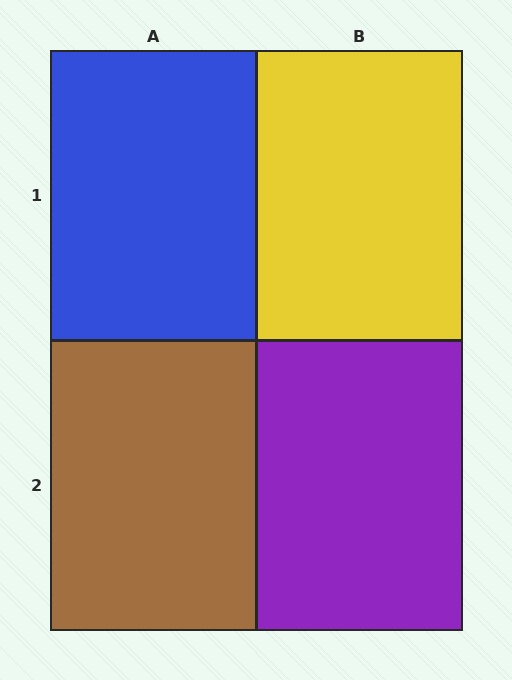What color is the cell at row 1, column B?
Yellow.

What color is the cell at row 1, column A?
Blue.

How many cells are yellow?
1 cell is yellow.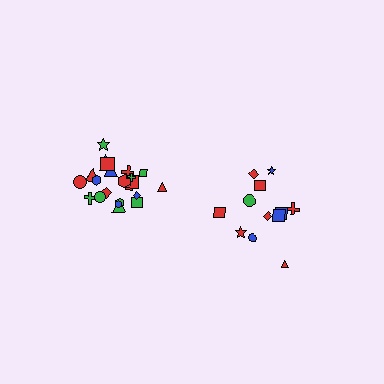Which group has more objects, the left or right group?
The left group.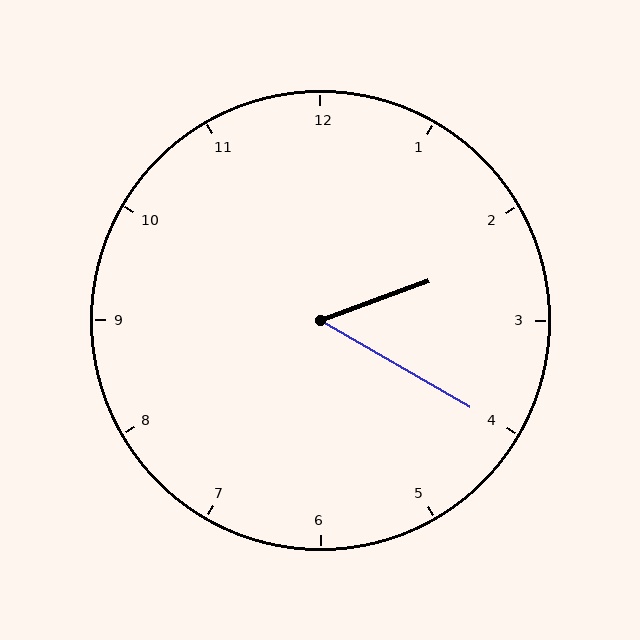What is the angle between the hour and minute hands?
Approximately 50 degrees.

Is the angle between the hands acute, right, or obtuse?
It is acute.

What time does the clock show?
2:20.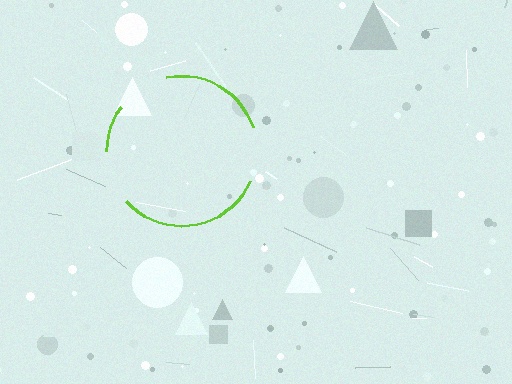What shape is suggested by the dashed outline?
The dashed outline suggests a circle.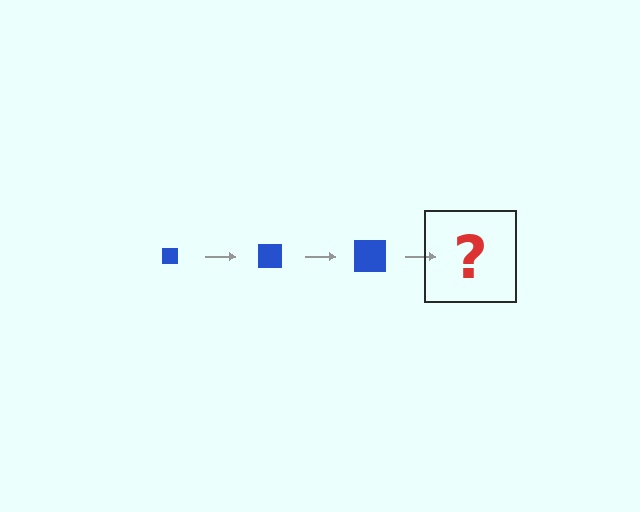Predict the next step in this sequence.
The next step is a blue square, larger than the previous one.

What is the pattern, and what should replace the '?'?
The pattern is that the square gets progressively larger each step. The '?' should be a blue square, larger than the previous one.